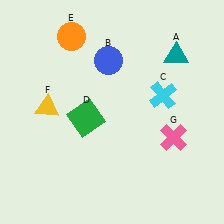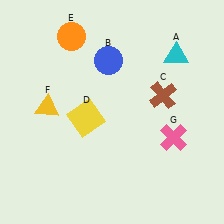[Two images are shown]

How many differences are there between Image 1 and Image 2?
There are 3 differences between the two images.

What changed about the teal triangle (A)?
In Image 1, A is teal. In Image 2, it changed to cyan.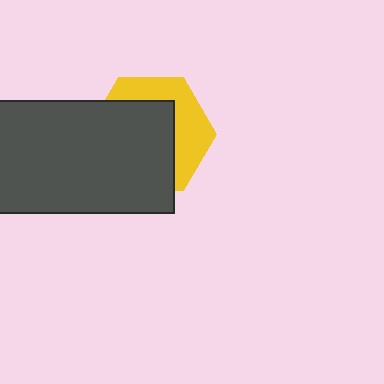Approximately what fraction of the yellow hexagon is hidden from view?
Roughly 62% of the yellow hexagon is hidden behind the dark gray rectangle.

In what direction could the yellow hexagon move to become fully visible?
The yellow hexagon could move toward the upper-right. That would shift it out from behind the dark gray rectangle entirely.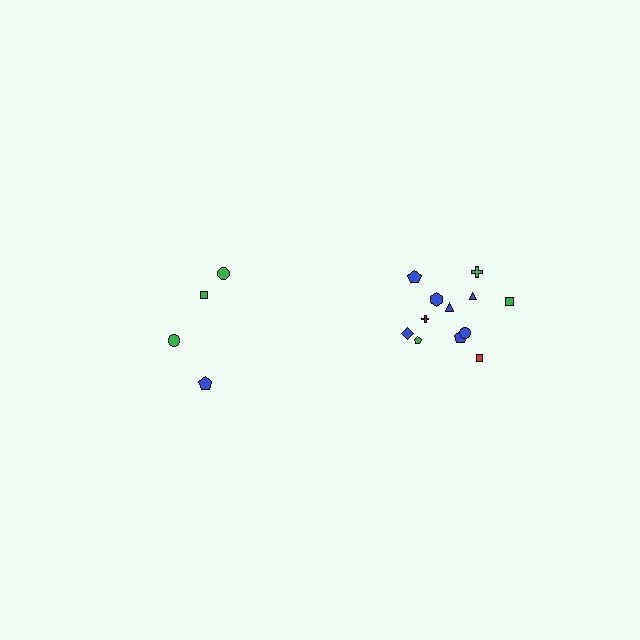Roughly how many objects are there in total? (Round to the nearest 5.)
Roughly 15 objects in total.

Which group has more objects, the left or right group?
The right group.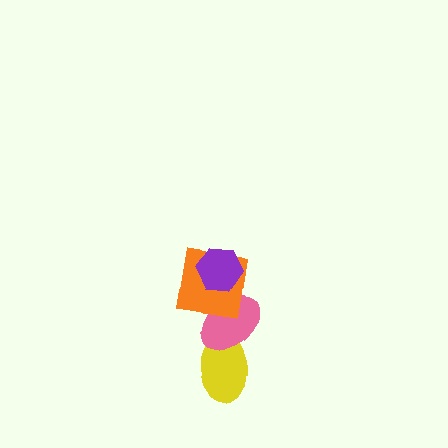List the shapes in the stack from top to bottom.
From top to bottom: the purple hexagon, the orange square, the pink ellipse, the yellow ellipse.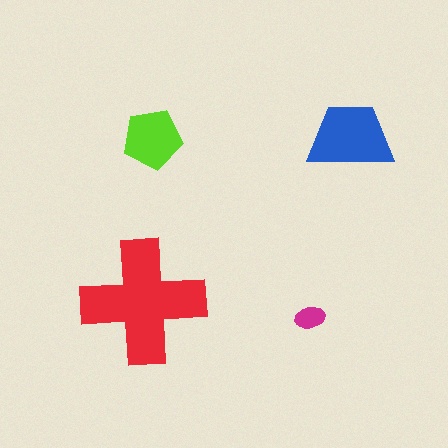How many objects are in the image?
There are 4 objects in the image.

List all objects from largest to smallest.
The red cross, the blue trapezoid, the lime pentagon, the magenta ellipse.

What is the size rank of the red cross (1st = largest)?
1st.